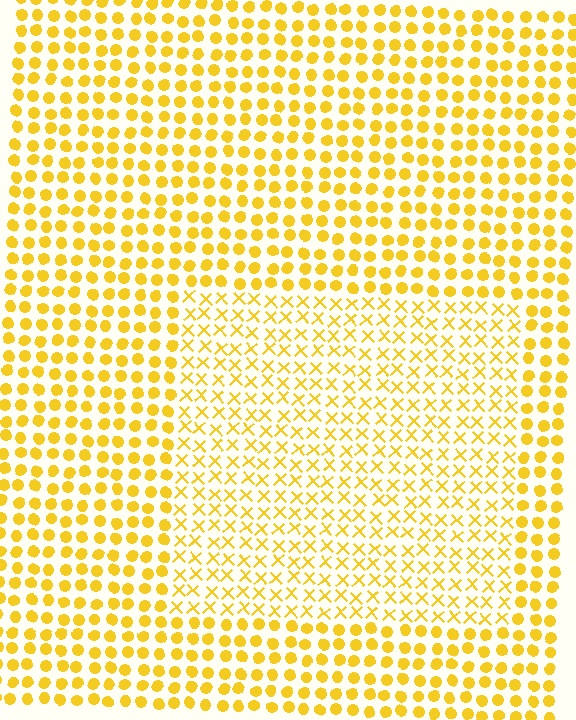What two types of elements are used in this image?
The image uses X marks inside the rectangle region and circles outside it.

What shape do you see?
I see a rectangle.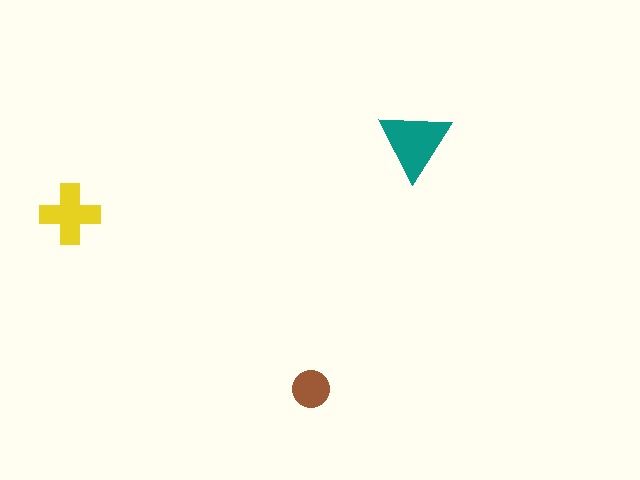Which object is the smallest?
The brown circle.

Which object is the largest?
The teal triangle.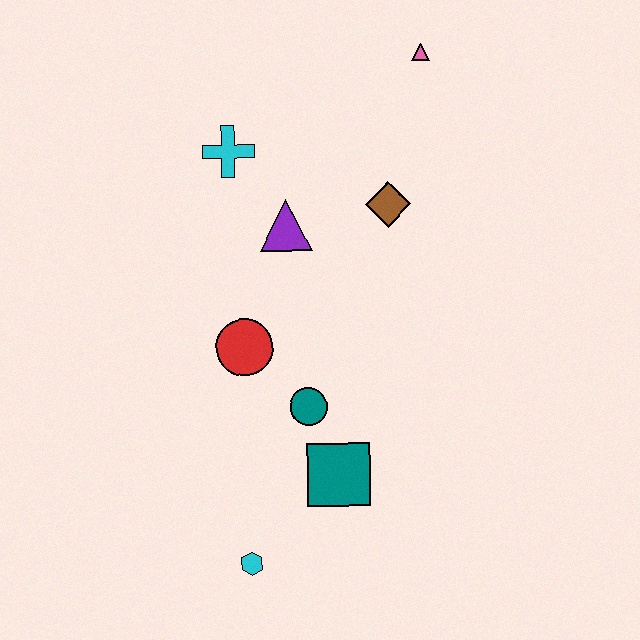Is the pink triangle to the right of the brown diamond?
Yes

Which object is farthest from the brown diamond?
The cyan hexagon is farthest from the brown diamond.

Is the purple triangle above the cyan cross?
No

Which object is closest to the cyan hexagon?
The teal square is closest to the cyan hexagon.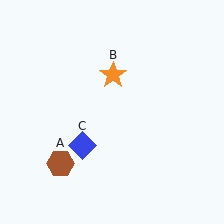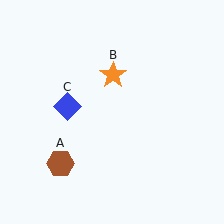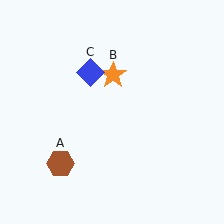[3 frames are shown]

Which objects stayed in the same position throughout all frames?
Brown hexagon (object A) and orange star (object B) remained stationary.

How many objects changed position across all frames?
1 object changed position: blue diamond (object C).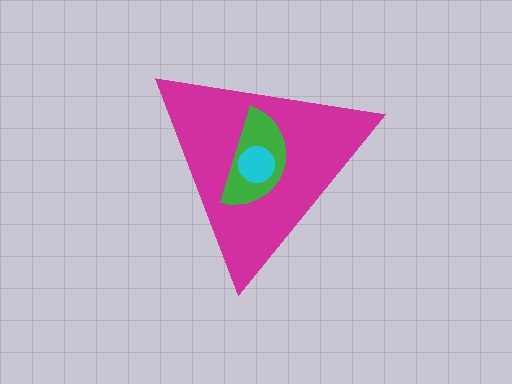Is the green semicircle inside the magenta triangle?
Yes.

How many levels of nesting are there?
3.